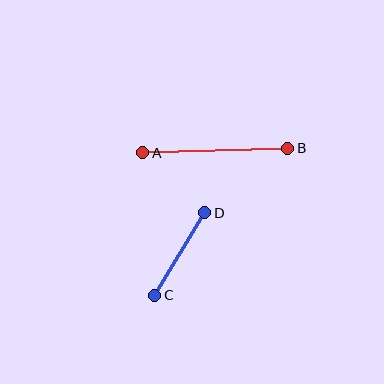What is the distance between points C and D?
The distance is approximately 97 pixels.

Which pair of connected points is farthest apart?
Points A and B are farthest apart.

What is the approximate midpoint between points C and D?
The midpoint is at approximately (180, 254) pixels.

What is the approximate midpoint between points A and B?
The midpoint is at approximately (215, 150) pixels.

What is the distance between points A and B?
The distance is approximately 145 pixels.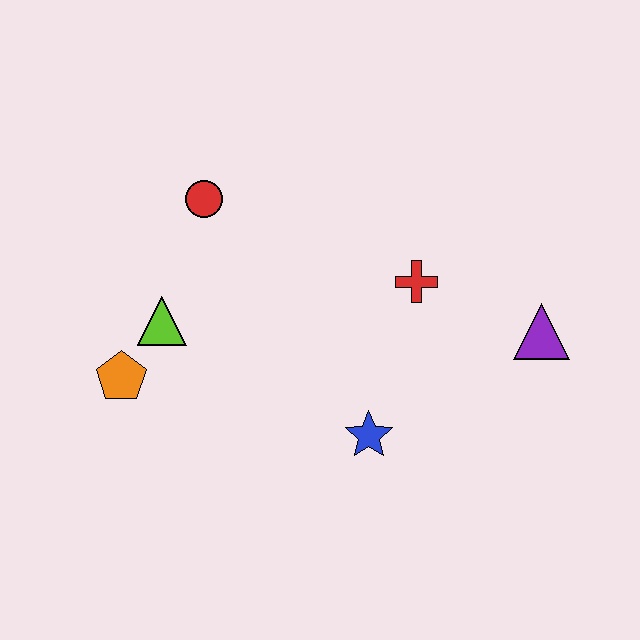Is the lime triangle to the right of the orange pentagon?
Yes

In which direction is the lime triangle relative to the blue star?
The lime triangle is to the left of the blue star.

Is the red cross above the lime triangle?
Yes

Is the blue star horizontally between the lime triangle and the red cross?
Yes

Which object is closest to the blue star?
The red cross is closest to the blue star.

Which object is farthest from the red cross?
The orange pentagon is farthest from the red cross.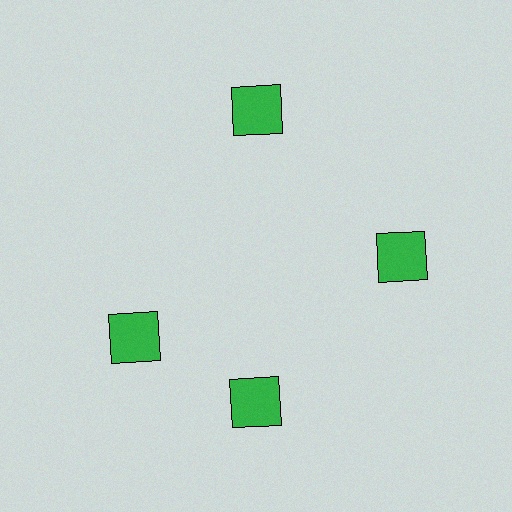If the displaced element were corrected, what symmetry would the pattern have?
It would have 4-fold rotational symmetry — the pattern would map onto itself every 90 degrees.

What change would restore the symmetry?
The symmetry would be restored by rotating it back into even spacing with its neighbors so that all 4 squares sit at equal angles and equal distance from the center.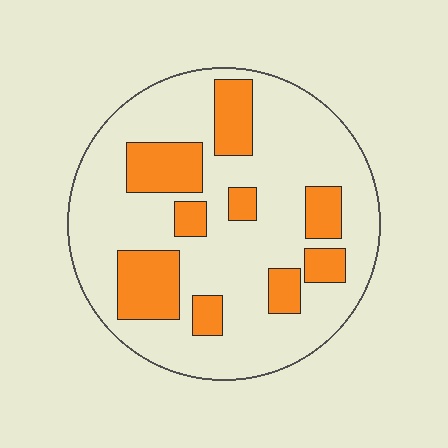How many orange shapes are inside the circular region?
9.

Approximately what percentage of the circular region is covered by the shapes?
Approximately 25%.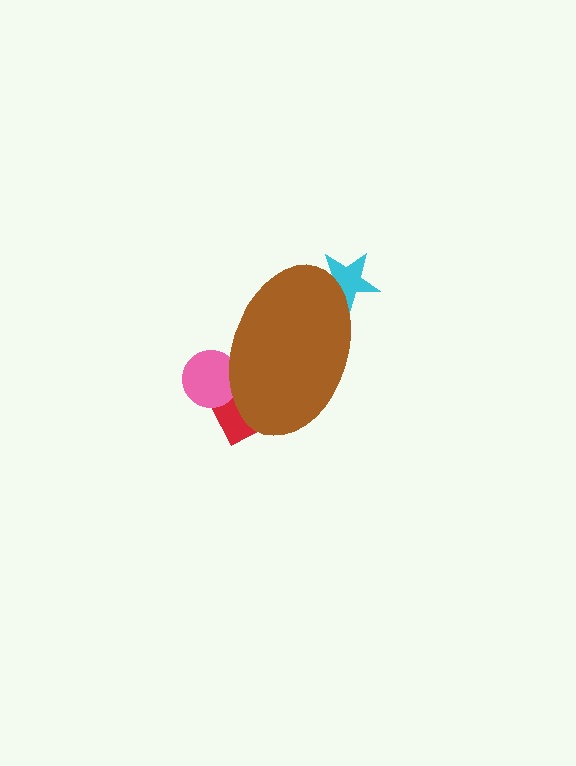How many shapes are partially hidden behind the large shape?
3 shapes are partially hidden.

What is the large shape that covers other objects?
A brown ellipse.